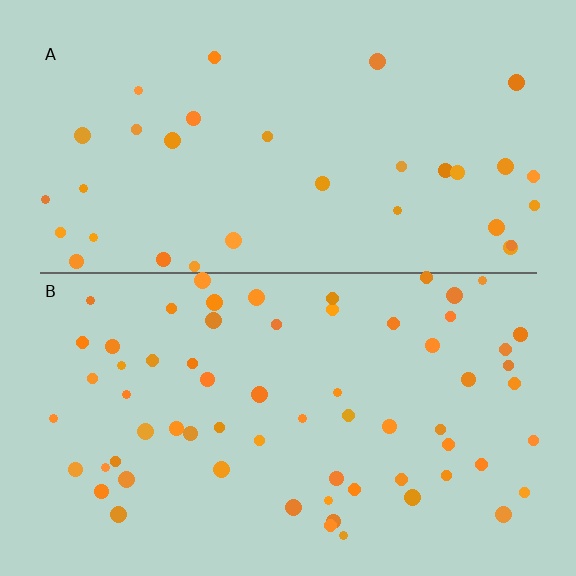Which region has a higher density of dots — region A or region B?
B (the bottom).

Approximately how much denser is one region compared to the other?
Approximately 1.9× — region B over region A.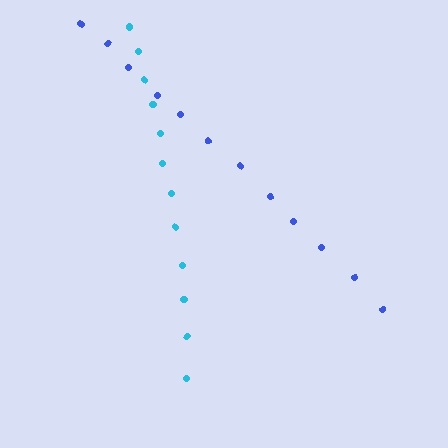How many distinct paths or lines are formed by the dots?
There are 2 distinct paths.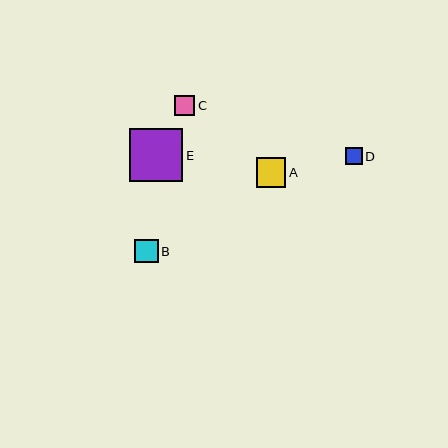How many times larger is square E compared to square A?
Square E is approximately 1.8 times the size of square A.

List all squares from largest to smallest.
From largest to smallest: E, A, B, C, D.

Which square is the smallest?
Square D is the smallest with a size of approximately 17 pixels.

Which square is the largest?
Square E is the largest with a size of approximately 54 pixels.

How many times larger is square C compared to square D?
Square C is approximately 1.2 times the size of square D.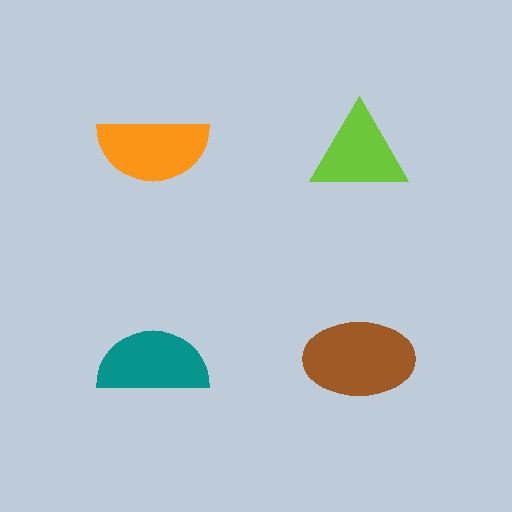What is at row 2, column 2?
A brown ellipse.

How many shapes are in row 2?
2 shapes.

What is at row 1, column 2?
A lime triangle.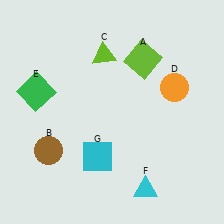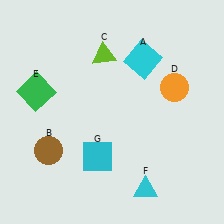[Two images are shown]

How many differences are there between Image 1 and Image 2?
There is 1 difference between the two images.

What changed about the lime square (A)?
In Image 1, A is lime. In Image 2, it changed to cyan.